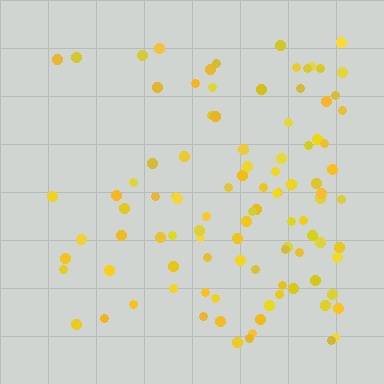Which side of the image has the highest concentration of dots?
The right.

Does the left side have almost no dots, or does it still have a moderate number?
Still a moderate number, just noticeably fewer than the right.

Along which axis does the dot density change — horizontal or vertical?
Horizontal.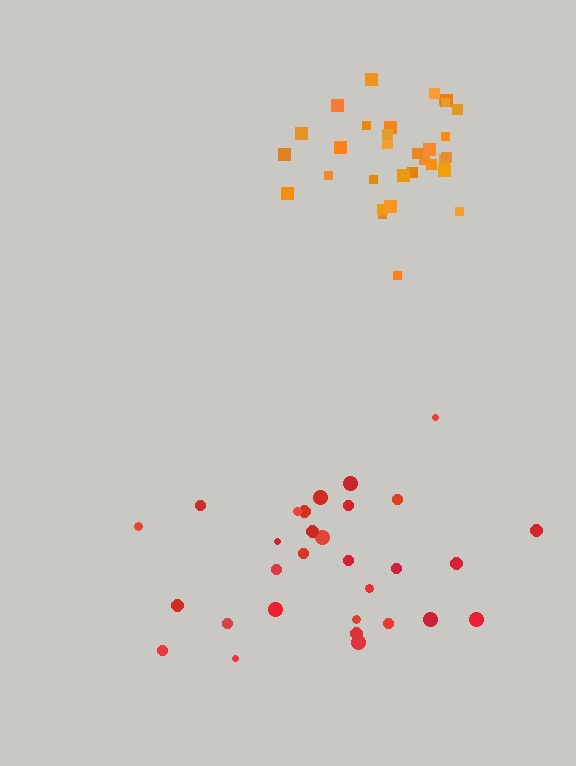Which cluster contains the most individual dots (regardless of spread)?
Orange (32).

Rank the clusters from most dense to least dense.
orange, red.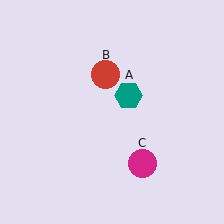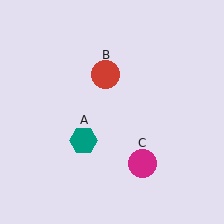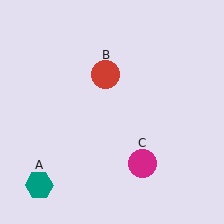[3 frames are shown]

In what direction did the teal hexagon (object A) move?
The teal hexagon (object A) moved down and to the left.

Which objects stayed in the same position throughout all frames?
Red circle (object B) and magenta circle (object C) remained stationary.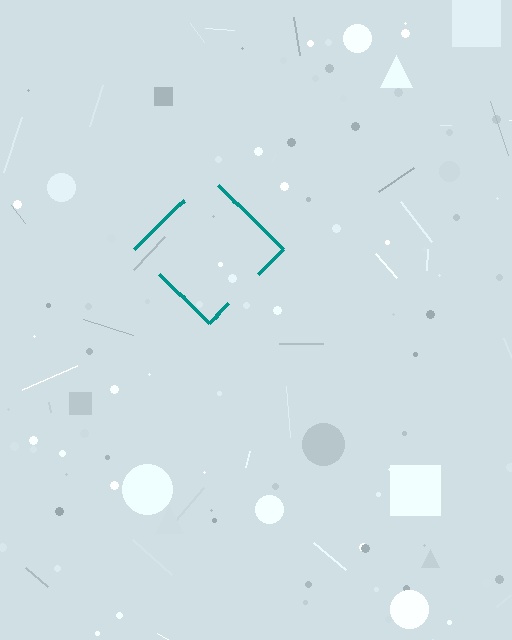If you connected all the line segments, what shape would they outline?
They would outline a diamond.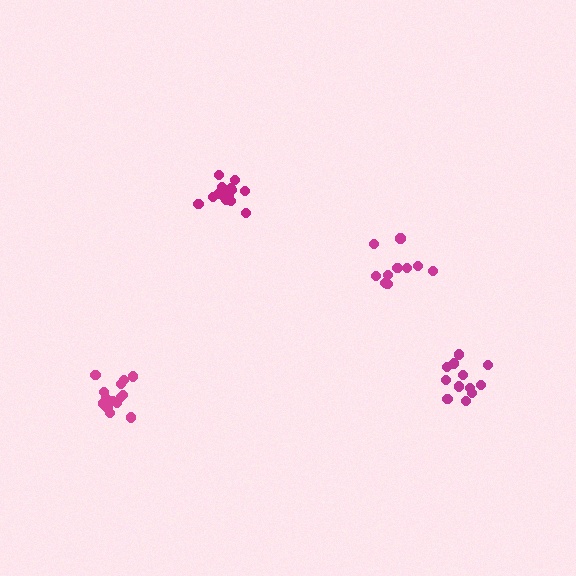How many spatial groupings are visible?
There are 4 spatial groupings.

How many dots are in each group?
Group 1: 14 dots, Group 2: 10 dots, Group 3: 12 dots, Group 4: 15 dots (51 total).